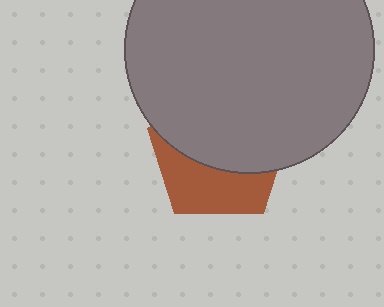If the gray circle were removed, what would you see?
You would see the complete brown pentagon.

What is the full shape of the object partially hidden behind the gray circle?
The partially hidden object is a brown pentagon.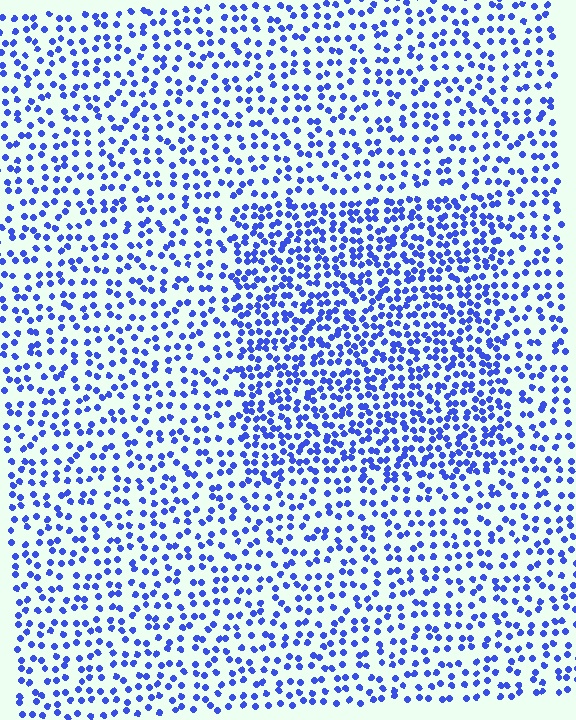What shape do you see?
I see a rectangle.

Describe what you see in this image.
The image contains small blue elements arranged at two different densities. A rectangle-shaped region is visible where the elements are more densely packed than the surrounding area.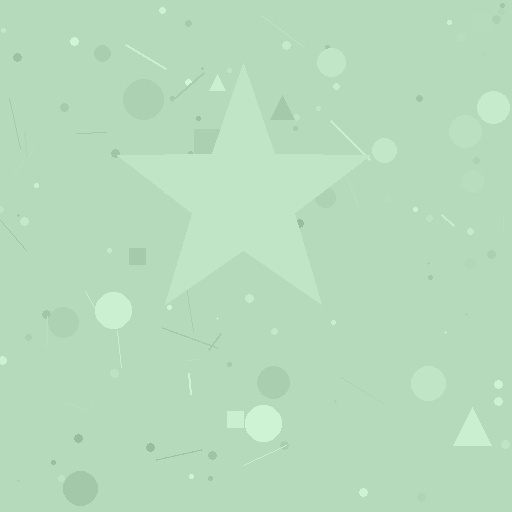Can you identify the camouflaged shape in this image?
The camouflaged shape is a star.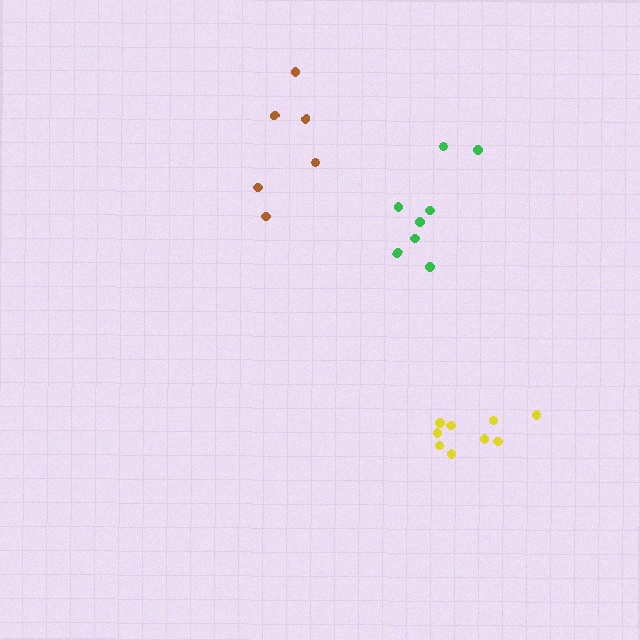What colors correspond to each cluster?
The clusters are colored: yellow, brown, green.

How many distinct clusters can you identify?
There are 3 distinct clusters.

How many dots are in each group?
Group 1: 9 dots, Group 2: 6 dots, Group 3: 8 dots (23 total).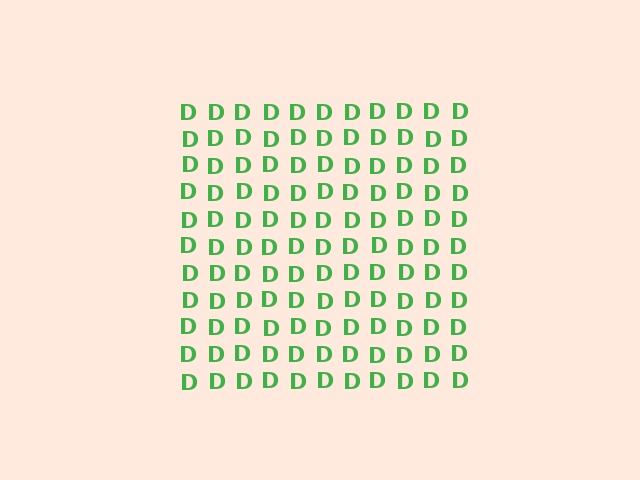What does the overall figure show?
The overall figure shows a square.